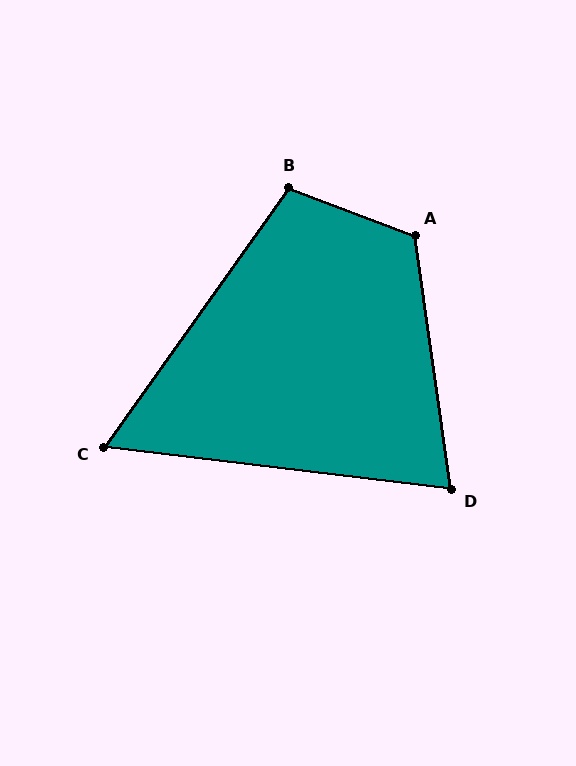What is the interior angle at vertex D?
Approximately 75 degrees (acute).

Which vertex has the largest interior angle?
A, at approximately 119 degrees.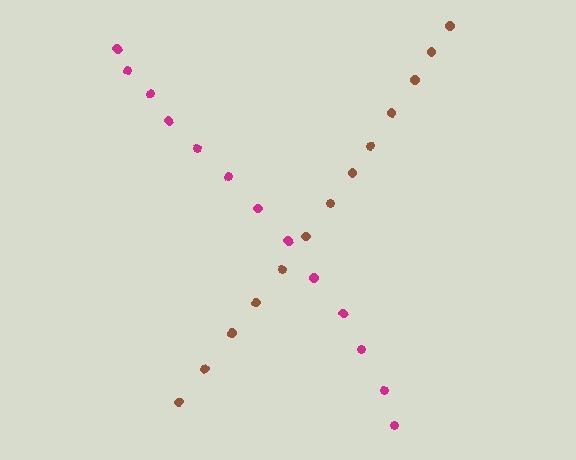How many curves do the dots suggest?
There are 2 distinct paths.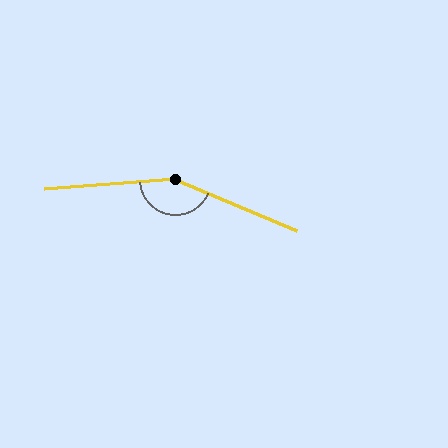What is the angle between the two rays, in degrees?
Approximately 153 degrees.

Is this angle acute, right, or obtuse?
It is obtuse.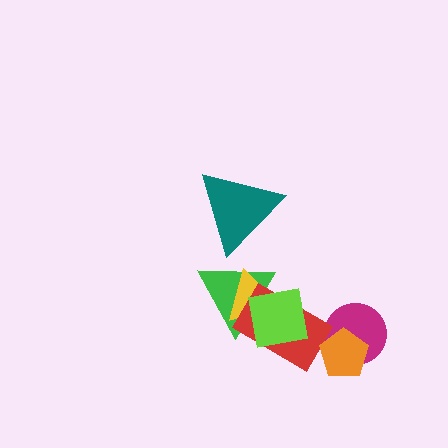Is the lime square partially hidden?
No, no other shape covers it.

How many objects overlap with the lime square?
3 objects overlap with the lime square.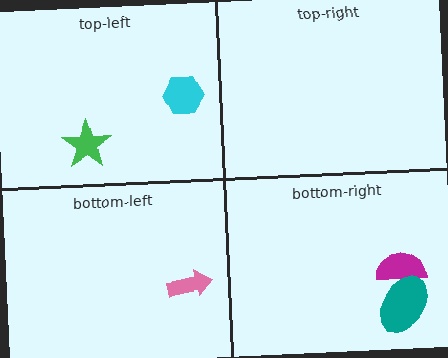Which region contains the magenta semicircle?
The bottom-right region.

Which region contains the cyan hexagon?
The top-left region.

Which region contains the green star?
The top-left region.